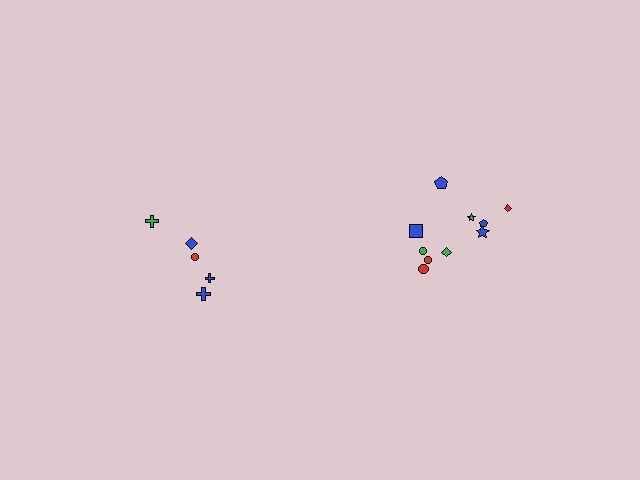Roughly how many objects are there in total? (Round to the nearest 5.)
Roughly 15 objects in total.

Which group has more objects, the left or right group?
The right group.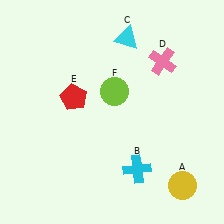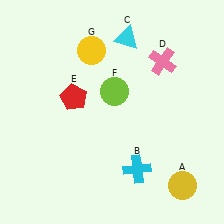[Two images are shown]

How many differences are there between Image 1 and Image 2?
There is 1 difference between the two images.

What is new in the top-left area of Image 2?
A yellow circle (G) was added in the top-left area of Image 2.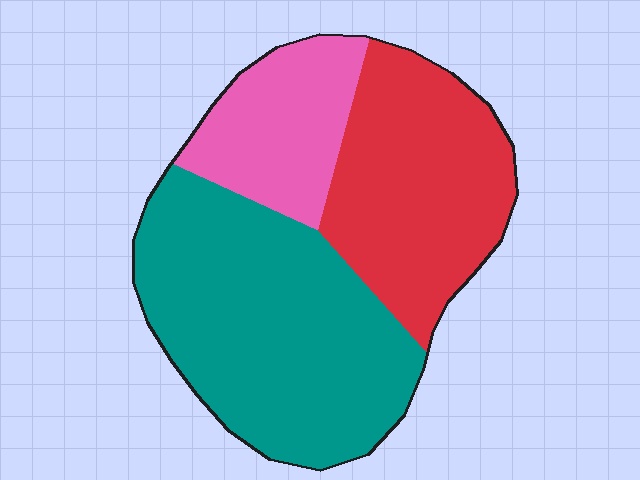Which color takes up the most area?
Teal, at roughly 50%.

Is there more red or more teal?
Teal.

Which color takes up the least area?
Pink, at roughly 20%.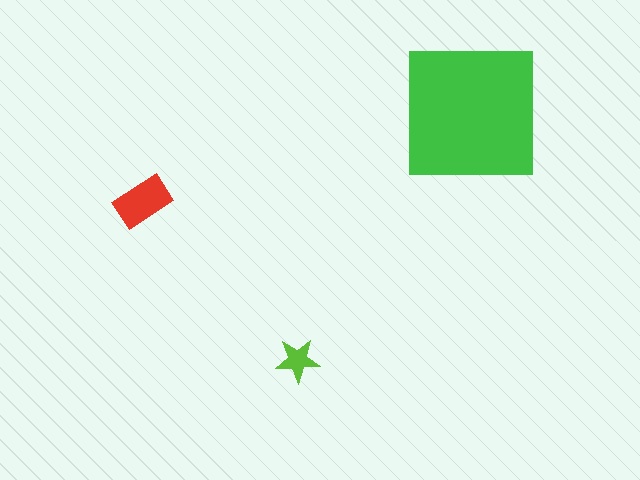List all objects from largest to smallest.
The green square, the red rectangle, the lime star.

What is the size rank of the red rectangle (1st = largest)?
2nd.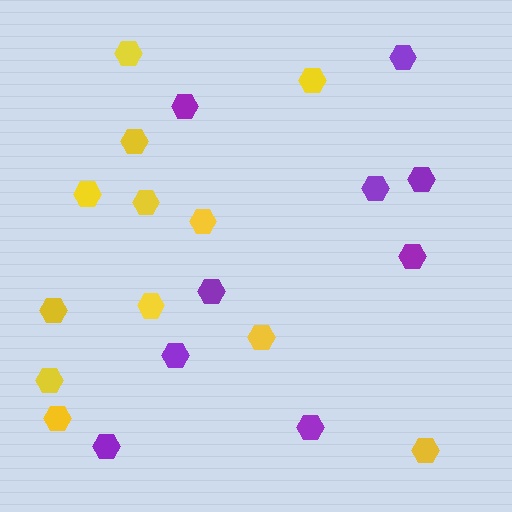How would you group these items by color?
There are 2 groups: one group of purple hexagons (9) and one group of yellow hexagons (12).